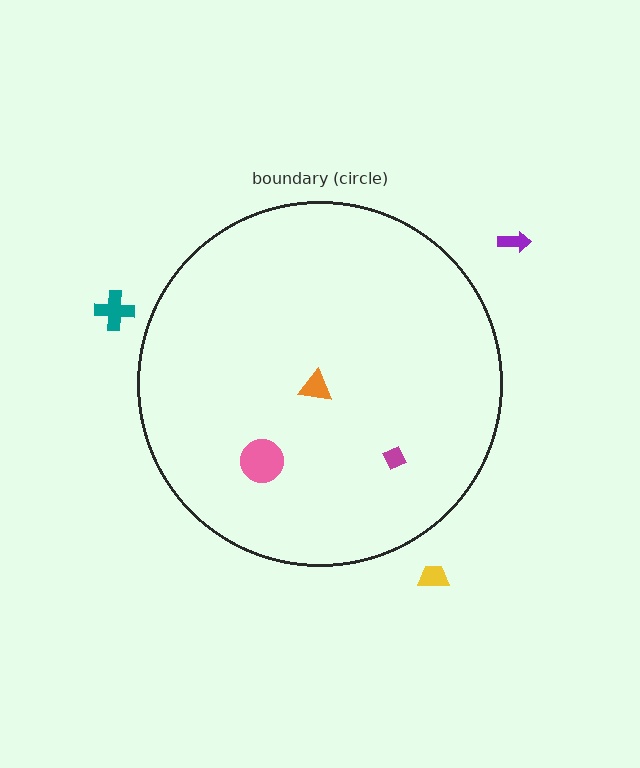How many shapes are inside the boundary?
3 inside, 3 outside.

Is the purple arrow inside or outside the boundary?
Outside.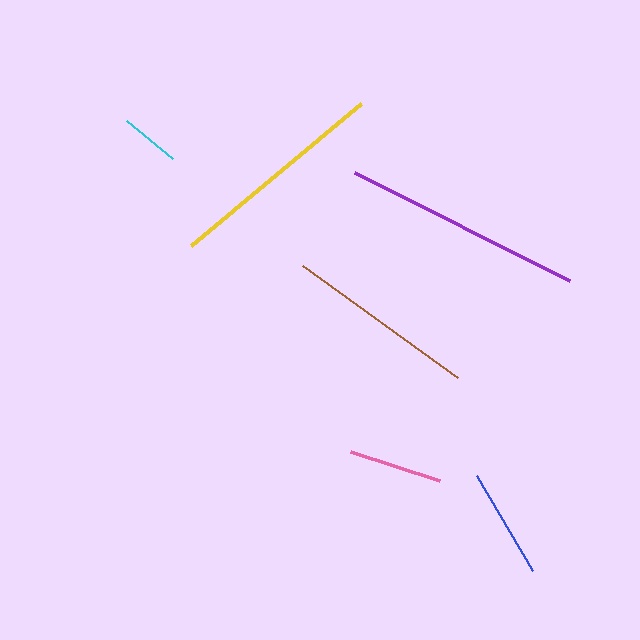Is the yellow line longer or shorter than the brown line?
The yellow line is longer than the brown line.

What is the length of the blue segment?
The blue segment is approximately 110 pixels long.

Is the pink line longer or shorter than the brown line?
The brown line is longer than the pink line.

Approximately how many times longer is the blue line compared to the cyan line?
The blue line is approximately 1.8 times the length of the cyan line.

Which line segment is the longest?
The purple line is the longest at approximately 240 pixels.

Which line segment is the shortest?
The cyan line is the shortest at approximately 61 pixels.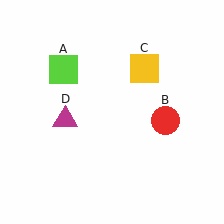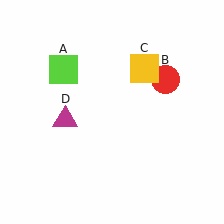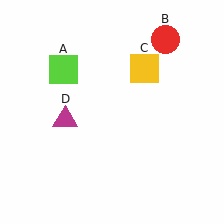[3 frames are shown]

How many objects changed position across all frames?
1 object changed position: red circle (object B).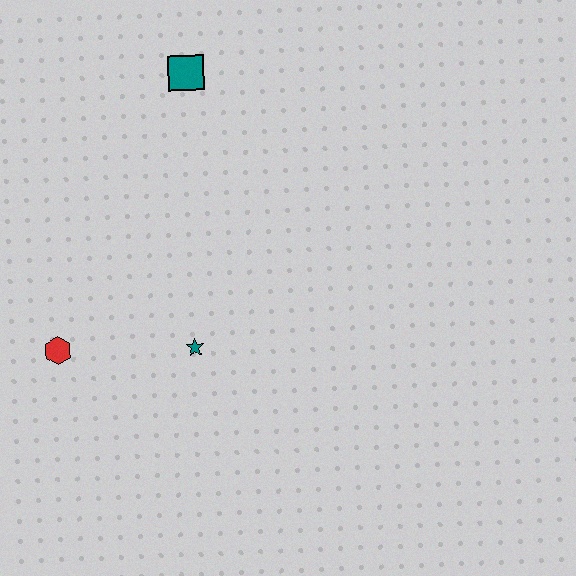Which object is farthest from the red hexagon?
The teal square is farthest from the red hexagon.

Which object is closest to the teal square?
The teal star is closest to the teal square.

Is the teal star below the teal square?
Yes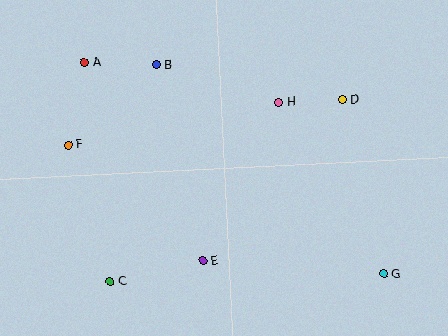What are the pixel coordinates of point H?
Point H is at (278, 103).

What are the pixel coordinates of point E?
Point E is at (203, 261).